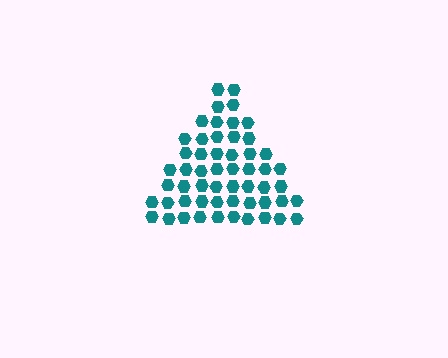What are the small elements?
The small elements are hexagons.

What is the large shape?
The large shape is a triangle.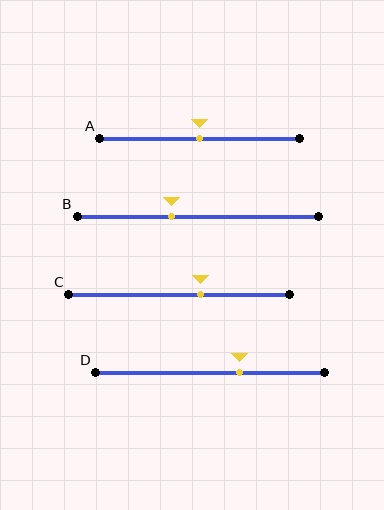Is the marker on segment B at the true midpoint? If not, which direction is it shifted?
No, the marker on segment B is shifted to the left by about 11% of the segment length.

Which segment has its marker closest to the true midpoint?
Segment A has its marker closest to the true midpoint.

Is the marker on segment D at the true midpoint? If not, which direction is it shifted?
No, the marker on segment D is shifted to the right by about 13% of the segment length.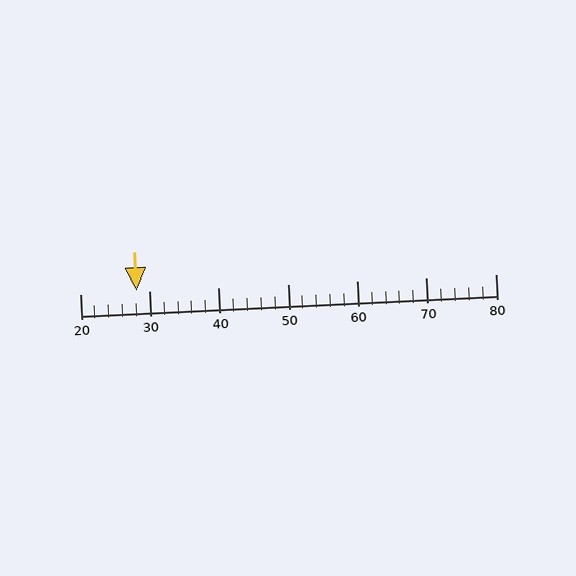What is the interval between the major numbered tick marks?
The major tick marks are spaced 10 units apart.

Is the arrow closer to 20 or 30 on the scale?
The arrow is closer to 30.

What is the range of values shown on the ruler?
The ruler shows values from 20 to 80.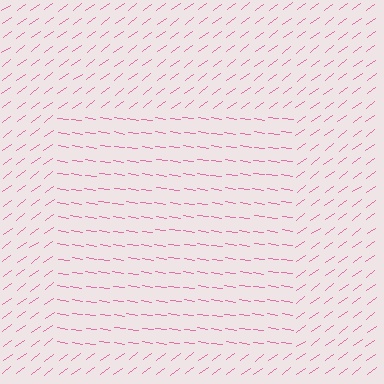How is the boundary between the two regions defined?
The boundary is defined purely by a change in line orientation (approximately 45 degrees difference). All lines are the same color and thickness.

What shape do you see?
I see a rectangle.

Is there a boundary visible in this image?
Yes, there is a texture boundary formed by a change in line orientation.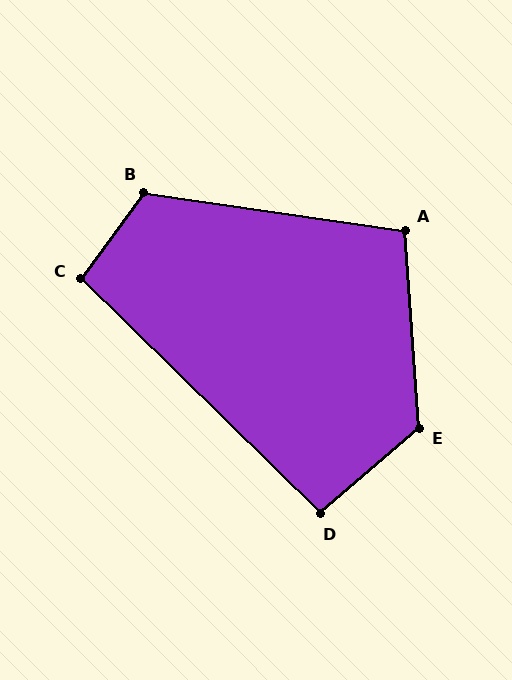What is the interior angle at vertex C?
Approximately 98 degrees (obtuse).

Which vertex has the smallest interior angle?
D, at approximately 95 degrees.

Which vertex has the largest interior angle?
E, at approximately 127 degrees.